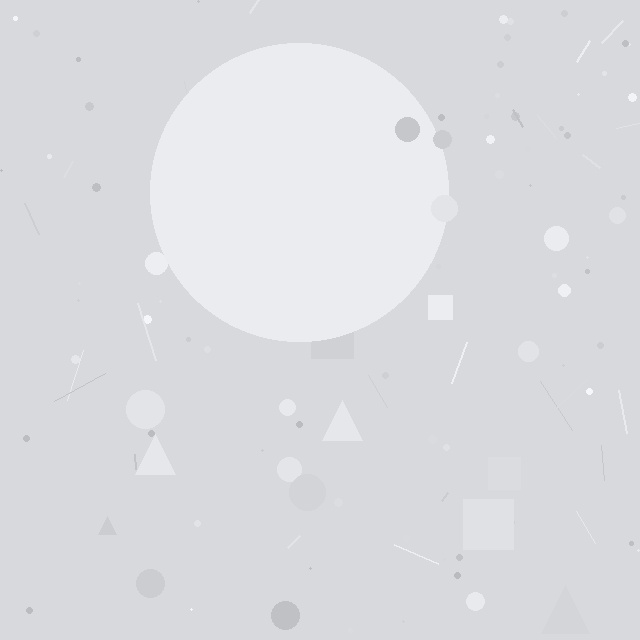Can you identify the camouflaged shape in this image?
The camouflaged shape is a circle.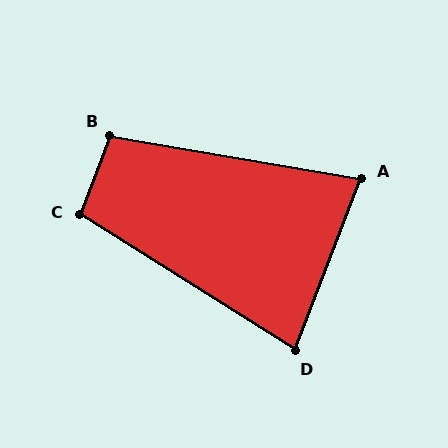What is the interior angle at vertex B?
Approximately 101 degrees (obtuse).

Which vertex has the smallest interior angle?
A, at approximately 79 degrees.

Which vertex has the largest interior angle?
C, at approximately 101 degrees.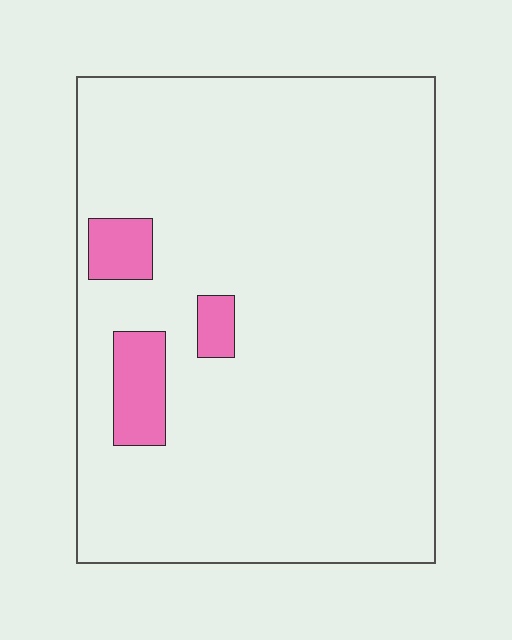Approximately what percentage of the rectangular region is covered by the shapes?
Approximately 5%.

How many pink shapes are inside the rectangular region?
3.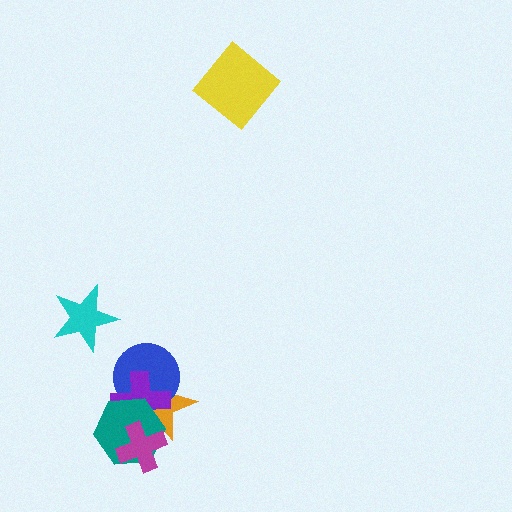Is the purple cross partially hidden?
Yes, it is partially covered by another shape.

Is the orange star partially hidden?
Yes, it is partially covered by another shape.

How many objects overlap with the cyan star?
0 objects overlap with the cyan star.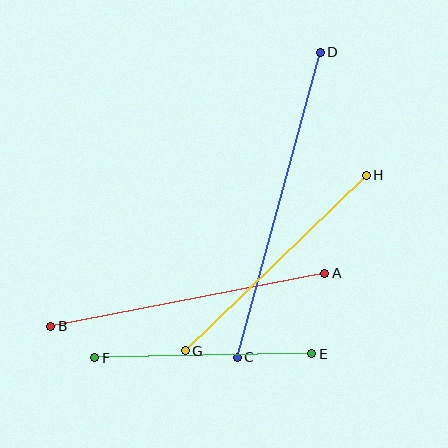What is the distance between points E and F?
The distance is approximately 217 pixels.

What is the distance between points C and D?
The distance is approximately 316 pixels.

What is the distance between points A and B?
The distance is approximately 279 pixels.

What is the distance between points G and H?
The distance is approximately 252 pixels.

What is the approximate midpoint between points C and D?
The midpoint is at approximately (279, 205) pixels.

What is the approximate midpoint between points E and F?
The midpoint is at approximately (203, 356) pixels.